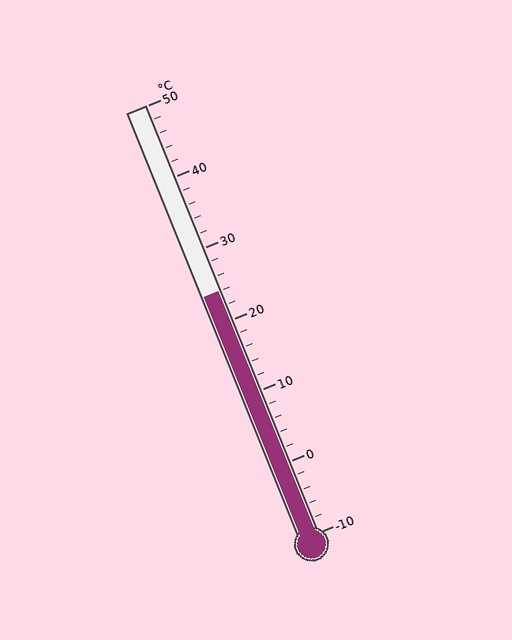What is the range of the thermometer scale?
The thermometer scale ranges from -10°C to 50°C.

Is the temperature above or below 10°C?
The temperature is above 10°C.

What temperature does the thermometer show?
The thermometer shows approximately 24°C.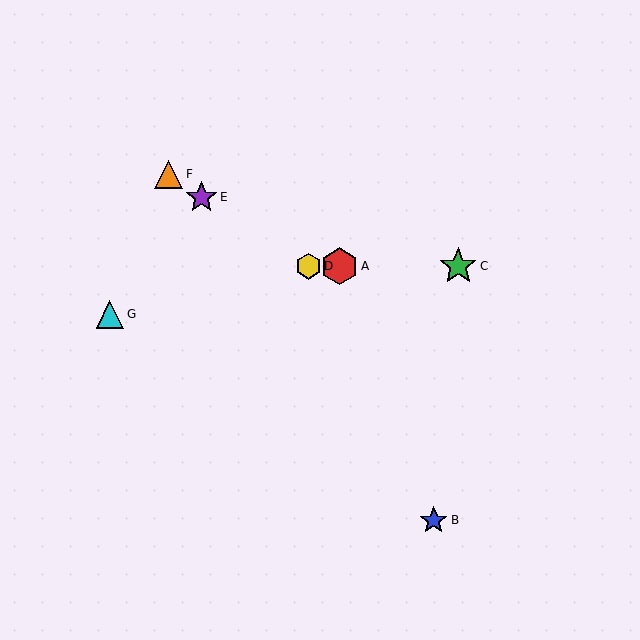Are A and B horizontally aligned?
No, A is at y≈266 and B is at y≈520.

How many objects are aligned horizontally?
3 objects (A, C, D) are aligned horizontally.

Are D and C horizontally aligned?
Yes, both are at y≈266.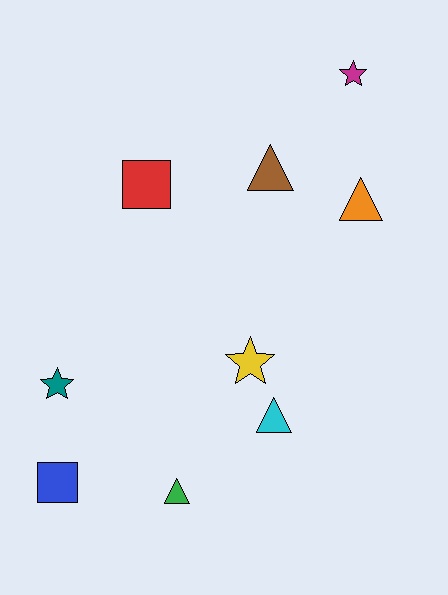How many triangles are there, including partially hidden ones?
There are 4 triangles.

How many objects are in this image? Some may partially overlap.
There are 9 objects.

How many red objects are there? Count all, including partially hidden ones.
There is 1 red object.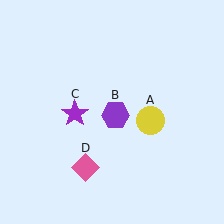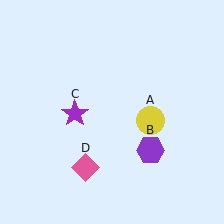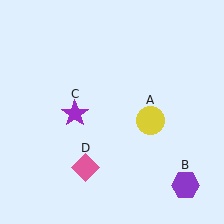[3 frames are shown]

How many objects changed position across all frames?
1 object changed position: purple hexagon (object B).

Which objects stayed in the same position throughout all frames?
Yellow circle (object A) and purple star (object C) and pink diamond (object D) remained stationary.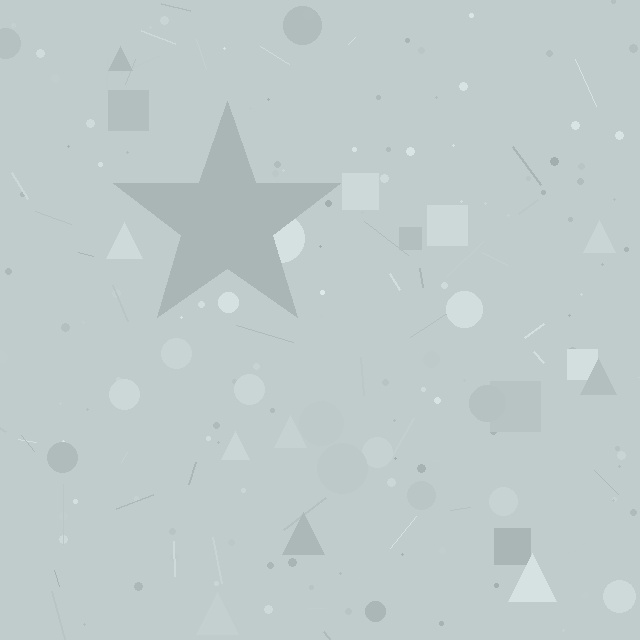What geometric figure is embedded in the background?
A star is embedded in the background.